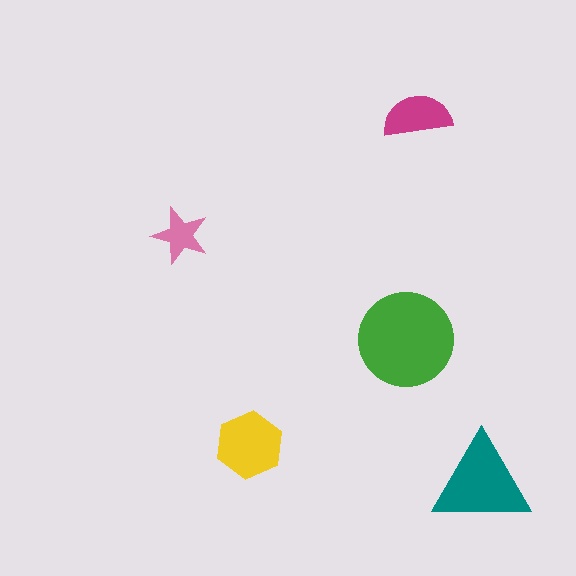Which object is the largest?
The green circle.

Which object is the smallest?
The pink star.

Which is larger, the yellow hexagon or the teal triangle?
The teal triangle.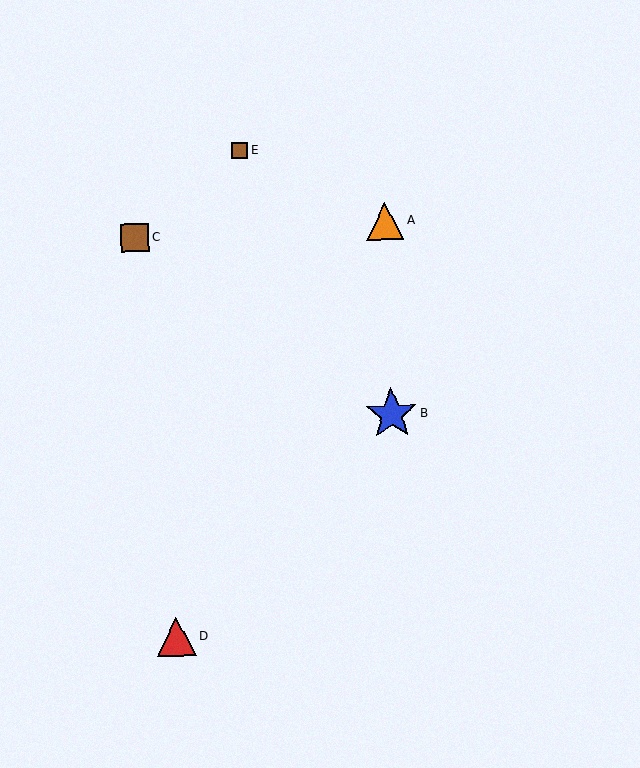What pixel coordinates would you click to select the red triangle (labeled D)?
Click at (177, 637) to select the red triangle D.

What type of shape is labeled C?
Shape C is a brown square.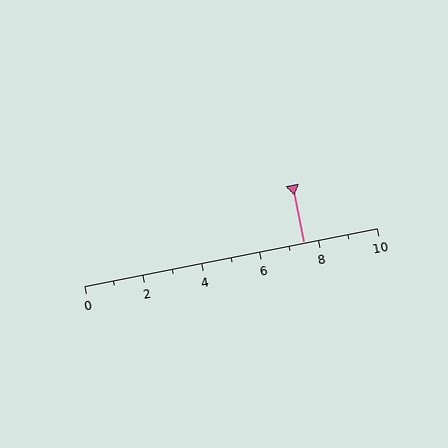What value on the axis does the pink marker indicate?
The marker indicates approximately 7.5.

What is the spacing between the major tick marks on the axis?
The major ticks are spaced 2 apart.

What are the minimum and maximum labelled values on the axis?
The axis runs from 0 to 10.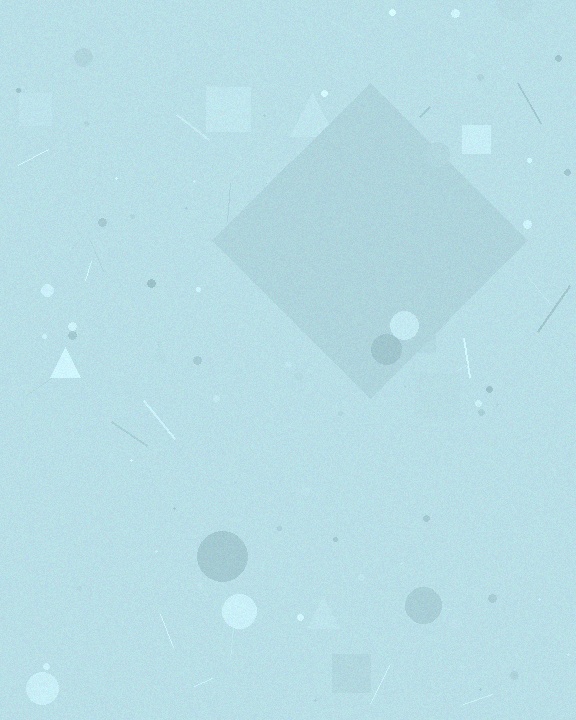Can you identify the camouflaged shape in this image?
The camouflaged shape is a diamond.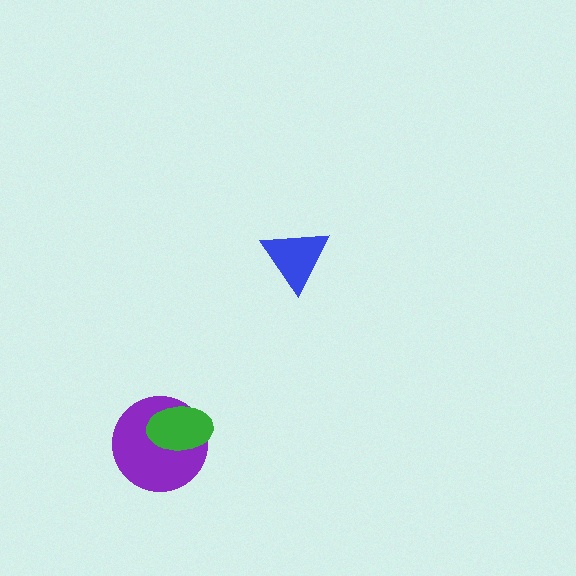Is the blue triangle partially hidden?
No, no other shape covers it.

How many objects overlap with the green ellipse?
1 object overlaps with the green ellipse.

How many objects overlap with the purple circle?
1 object overlaps with the purple circle.